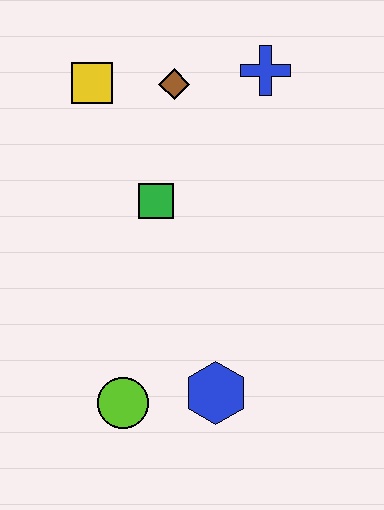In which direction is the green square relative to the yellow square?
The green square is below the yellow square.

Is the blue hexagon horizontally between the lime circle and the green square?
No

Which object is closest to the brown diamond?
The yellow square is closest to the brown diamond.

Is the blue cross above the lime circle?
Yes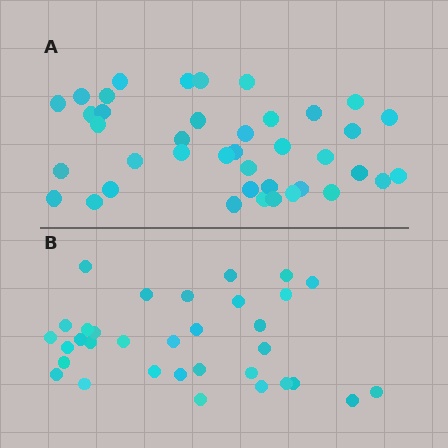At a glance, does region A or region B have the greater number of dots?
Region A (the top region) has more dots.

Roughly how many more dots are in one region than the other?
Region A has roughly 8 or so more dots than region B.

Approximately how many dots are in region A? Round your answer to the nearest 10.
About 40 dots.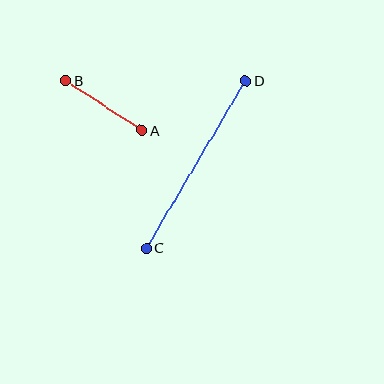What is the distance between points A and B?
The distance is approximately 91 pixels.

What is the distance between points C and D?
The distance is approximately 195 pixels.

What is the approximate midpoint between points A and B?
The midpoint is at approximately (104, 105) pixels.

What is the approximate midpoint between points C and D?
The midpoint is at approximately (196, 165) pixels.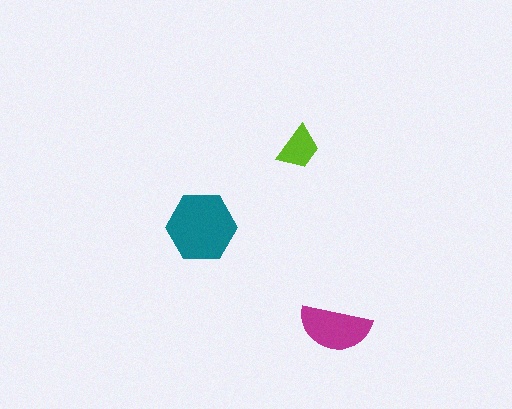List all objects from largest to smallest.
The teal hexagon, the magenta semicircle, the lime trapezoid.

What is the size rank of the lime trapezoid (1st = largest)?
3rd.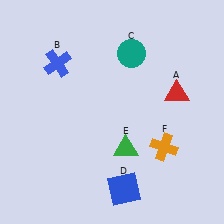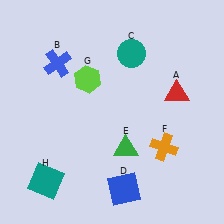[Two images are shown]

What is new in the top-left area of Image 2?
A lime hexagon (G) was added in the top-left area of Image 2.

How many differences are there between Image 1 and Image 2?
There are 2 differences between the two images.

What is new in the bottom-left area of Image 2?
A teal square (H) was added in the bottom-left area of Image 2.